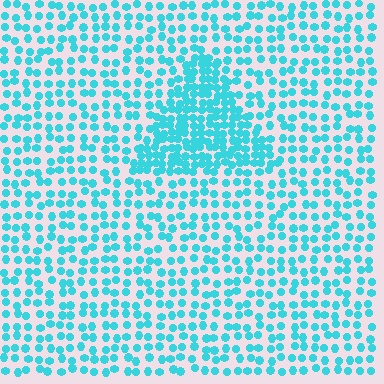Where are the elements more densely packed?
The elements are more densely packed inside the triangle boundary.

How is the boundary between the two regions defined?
The boundary is defined by a change in element density (approximately 2.1x ratio). All elements are the same color, size, and shape.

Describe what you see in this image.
The image contains small cyan elements arranged at two different densities. A triangle-shaped region is visible where the elements are more densely packed than the surrounding area.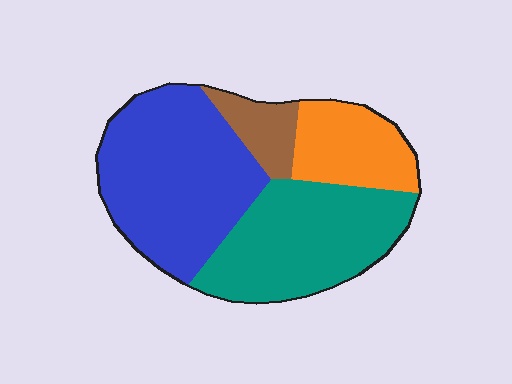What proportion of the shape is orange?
Orange takes up about one sixth (1/6) of the shape.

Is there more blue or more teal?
Blue.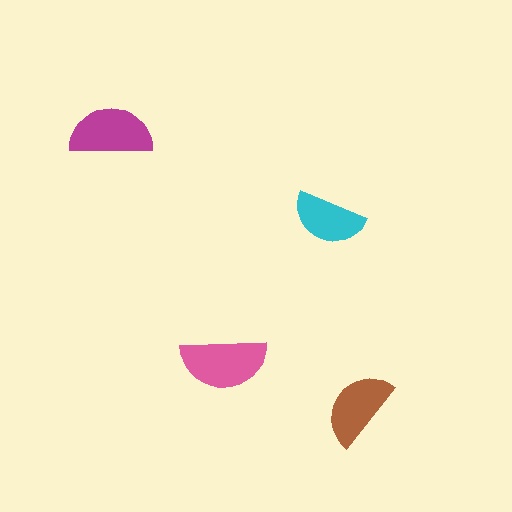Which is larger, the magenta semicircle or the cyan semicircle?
The magenta one.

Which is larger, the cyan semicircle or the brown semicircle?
The brown one.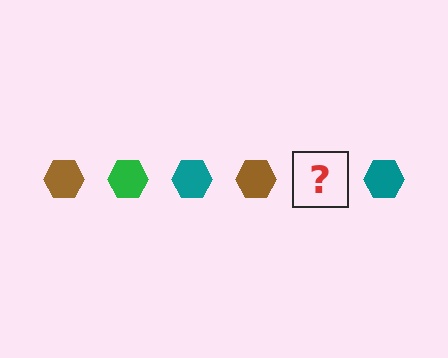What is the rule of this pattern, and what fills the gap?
The rule is that the pattern cycles through brown, green, teal hexagons. The gap should be filled with a green hexagon.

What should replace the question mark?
The question mark should be replaced with a green hexagon.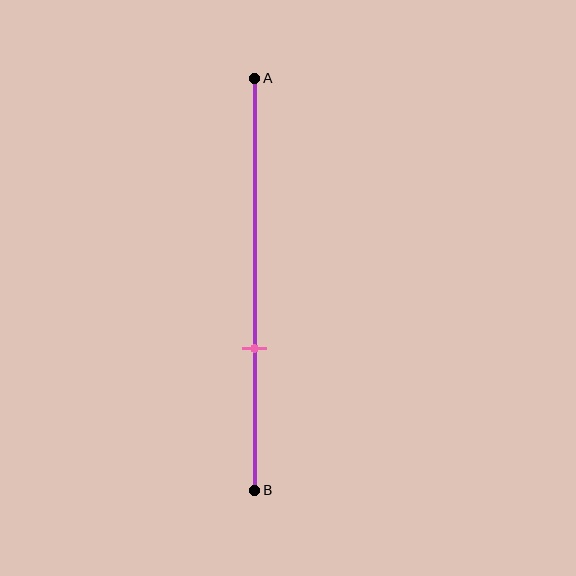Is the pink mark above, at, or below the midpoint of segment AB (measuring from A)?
The pink mark is below the midpoint of segment AB.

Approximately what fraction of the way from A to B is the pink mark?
The pink mark is approximately 65% of the way from A to B.